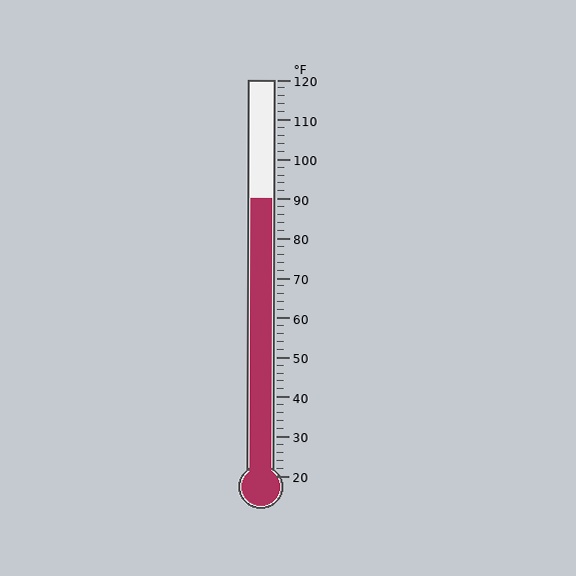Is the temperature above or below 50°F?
The temperature is above 50°F.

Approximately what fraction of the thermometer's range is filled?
The thermometer is filled to approximately 70% of its range.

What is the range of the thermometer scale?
The thermometer scale ranges from 20°F to 120°F.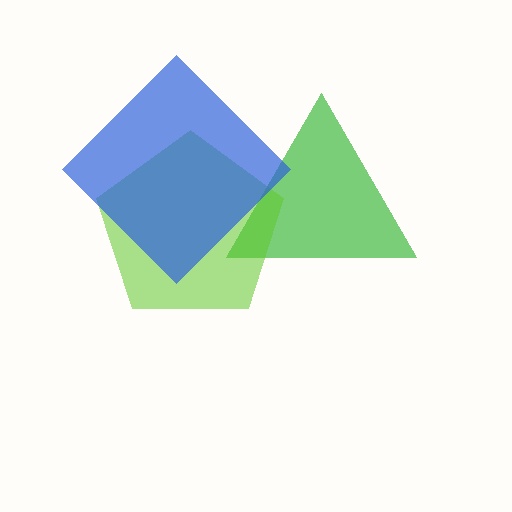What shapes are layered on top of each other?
The layered shapes are: a green triangle, a lime pentagon, a blue diamond.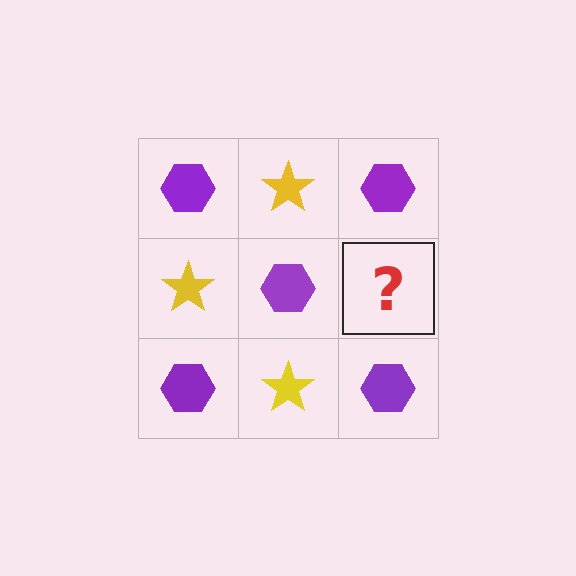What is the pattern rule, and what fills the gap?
The rule is that it alternates purple hexagon and yellow star in a checkerboard pattern. The gap should be filled with a yellow star.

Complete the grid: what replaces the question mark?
The question mark should be replaced with a yellow star.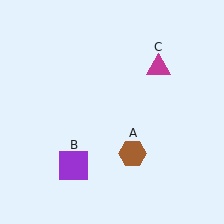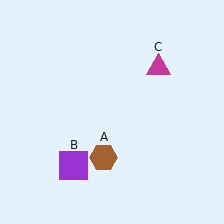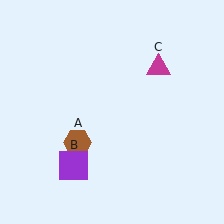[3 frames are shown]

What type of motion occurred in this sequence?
The brown hexagon (object A) rotated clockwise around the center of the scene.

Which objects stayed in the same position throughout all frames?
Purple square (object B) and magenta triangle (object C) remained stationary.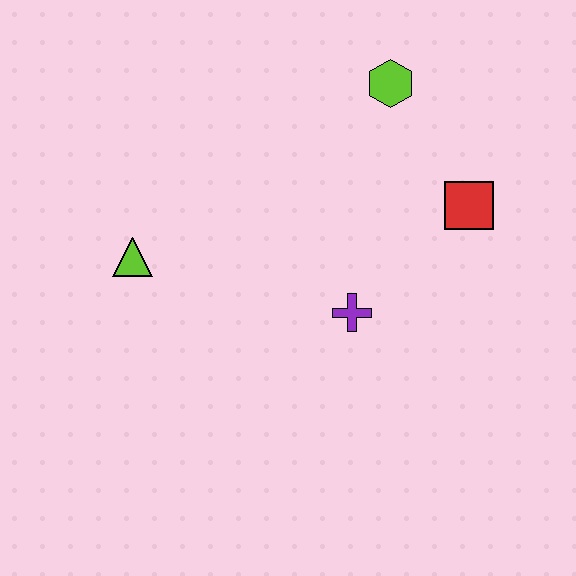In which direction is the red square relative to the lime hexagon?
The red square is below the lime hexagon.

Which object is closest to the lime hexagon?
The red square is closest to the lime hexagon.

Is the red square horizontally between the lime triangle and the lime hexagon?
No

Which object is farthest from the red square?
The lime triangle is farthest from the red square.